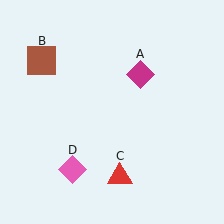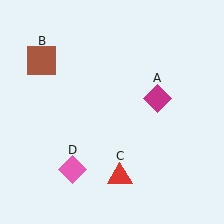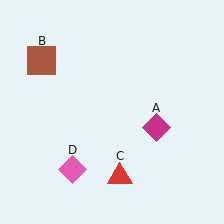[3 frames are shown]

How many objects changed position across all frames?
1 object changed position: magenta diamond (object A).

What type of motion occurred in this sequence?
The magenta diamond (object A) rotated clockwise around the center of the scene.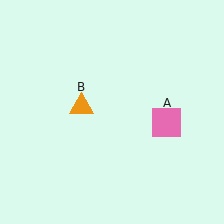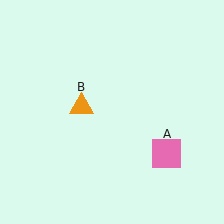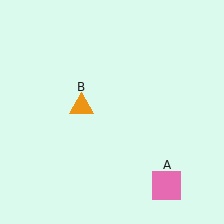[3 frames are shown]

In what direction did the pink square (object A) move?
The pink square (object A) moved down.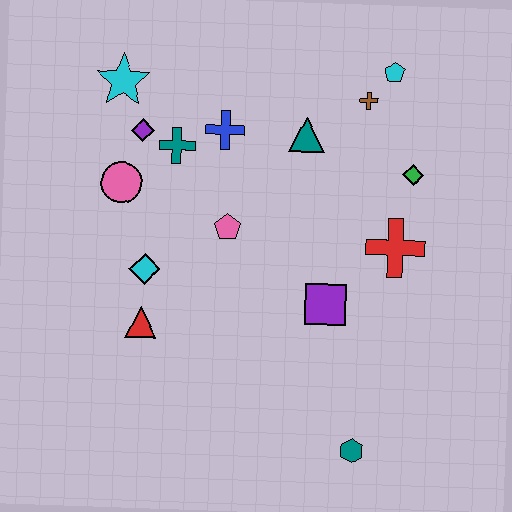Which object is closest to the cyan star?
The purple diamond is closest to the cyan star.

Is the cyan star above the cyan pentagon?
No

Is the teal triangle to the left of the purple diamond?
No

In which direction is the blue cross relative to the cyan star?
The blue cross is to the right of the cyan star.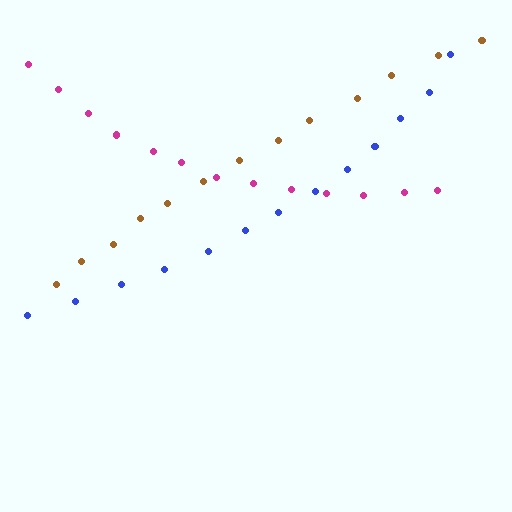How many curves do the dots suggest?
There are 3 distinct paths.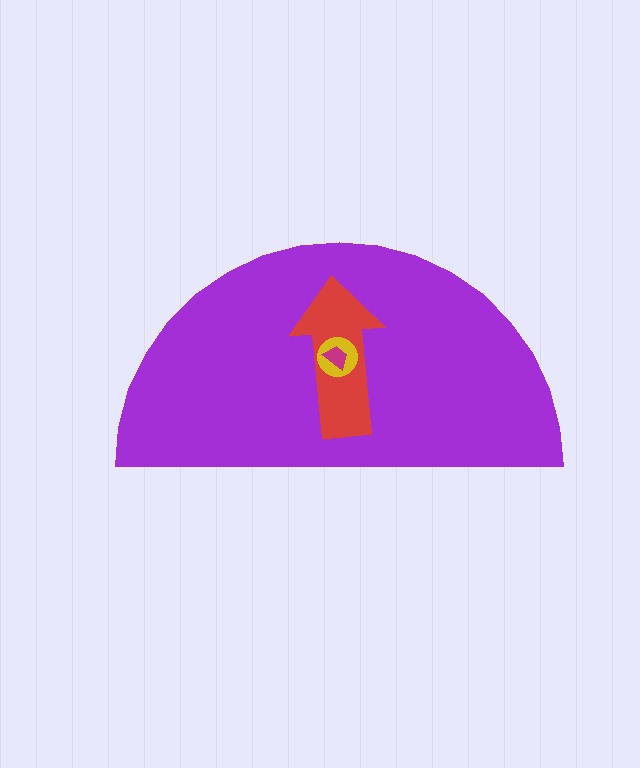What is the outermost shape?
The purple semicircle.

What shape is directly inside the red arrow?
The yellow circle.